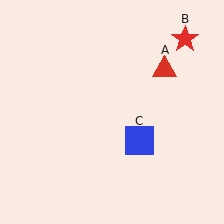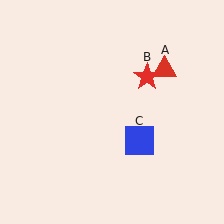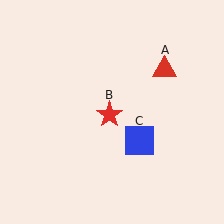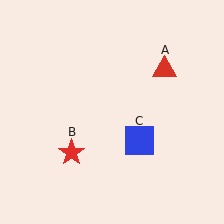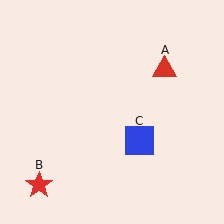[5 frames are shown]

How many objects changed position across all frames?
1 object changed position: red star (object B).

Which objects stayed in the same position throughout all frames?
Red triangle (object A) and blue square (object C) remained stationary.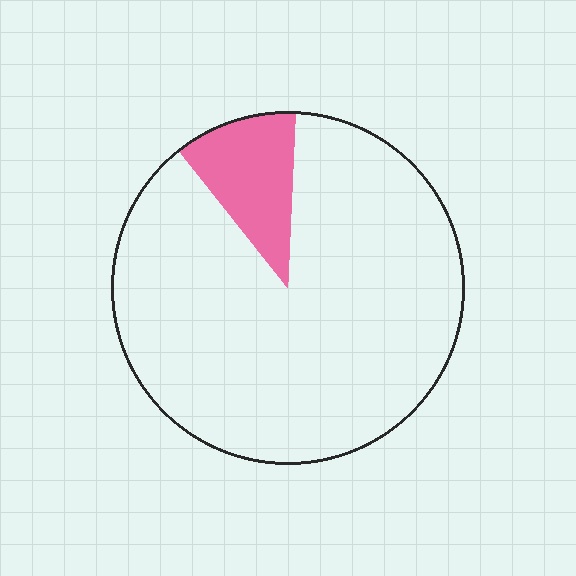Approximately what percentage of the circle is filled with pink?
Approximately 10%.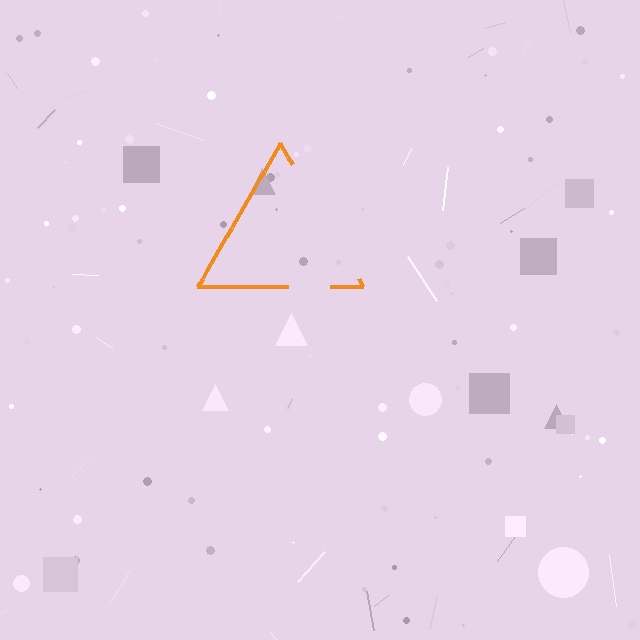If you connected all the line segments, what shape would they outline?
They would outline a triangle.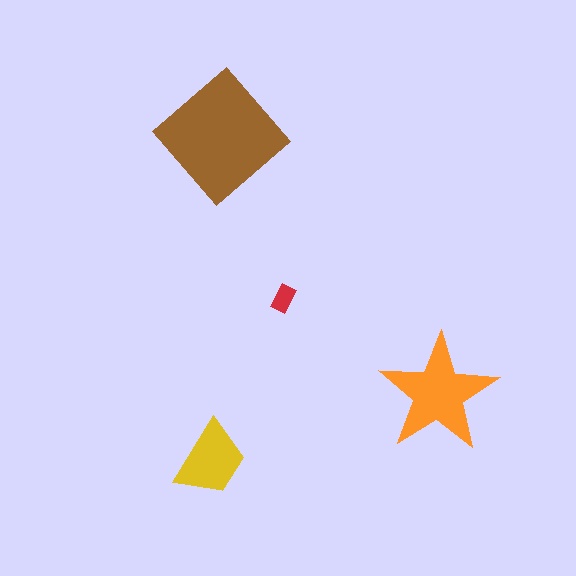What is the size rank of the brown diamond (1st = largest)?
1st.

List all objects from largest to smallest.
The brown diamond, the orange star, the yellow trapezoid, the red rectangle.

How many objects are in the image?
There are 4 objects in the image.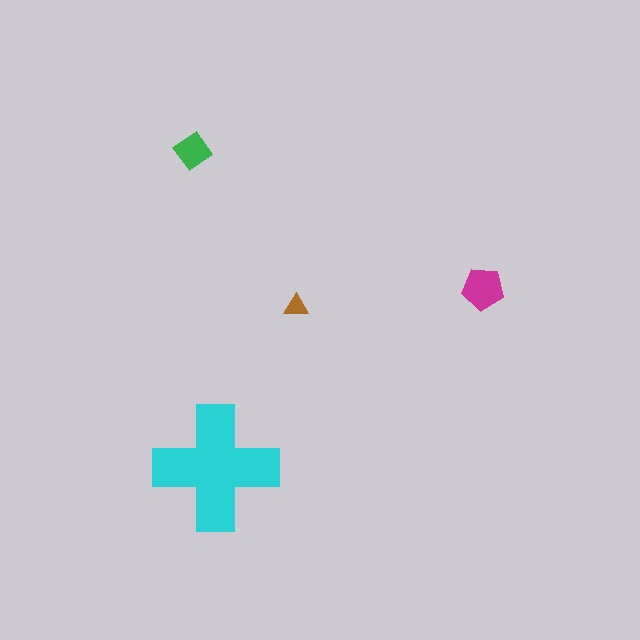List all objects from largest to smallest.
The cyan cross, the magenta pentagon, the green diamond, the brown triangle.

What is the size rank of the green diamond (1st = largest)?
3rd.